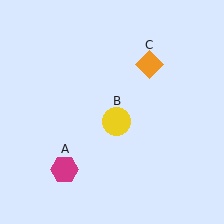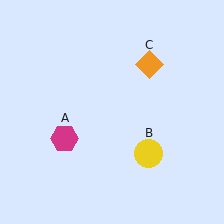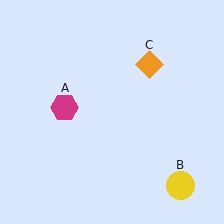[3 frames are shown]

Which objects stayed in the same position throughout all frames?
Orange diamond (object C) remained stationary.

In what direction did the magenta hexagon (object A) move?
The magenta hexagon (object A) moved up.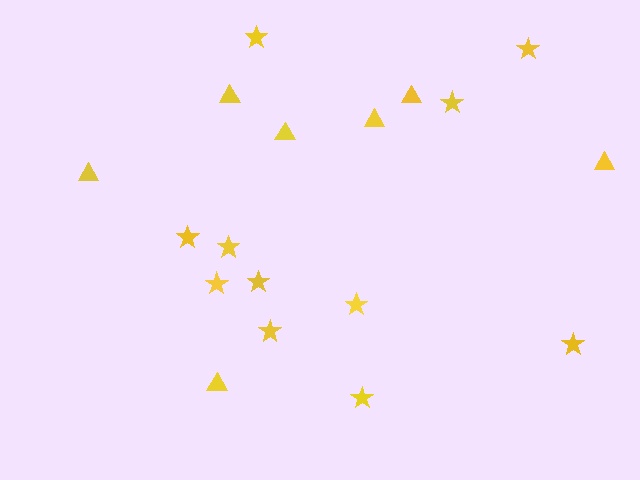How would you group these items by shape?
There are 2 groups: one group of triangles (7) and one group of stars (11).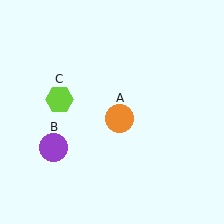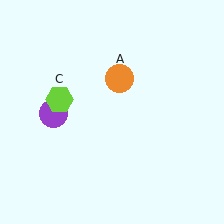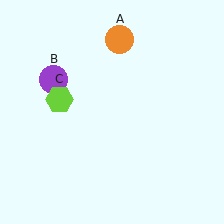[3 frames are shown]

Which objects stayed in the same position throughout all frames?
Lime hexagon (object C) remained stationary.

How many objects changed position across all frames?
2 objects changed position: orange circle (object A), purple circle (object B).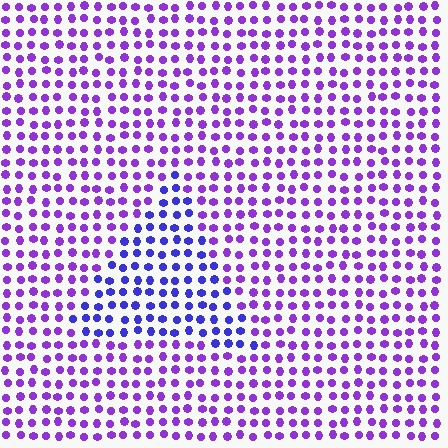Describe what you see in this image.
The image is filled with small purple elements in a uniform arrangement. A triangle-shaped region is visible where the elements are tinted to a slightly different hue, forming a subtle color boundary.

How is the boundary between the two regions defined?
The boundary is defined purely by a slight shift in hue (about 33 degrees). Spacing, size, and orientation are identical on both sides.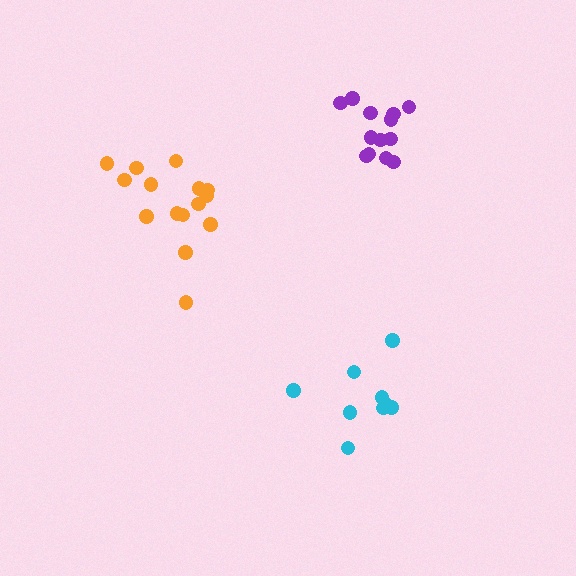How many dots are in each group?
Group 1: 10 dots, Group 2: 13 dots, Group 3: 15 dots (38 total).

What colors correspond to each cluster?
The clusters are colored: cyan, purple, orange.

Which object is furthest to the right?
The purple cluster is rightmost.